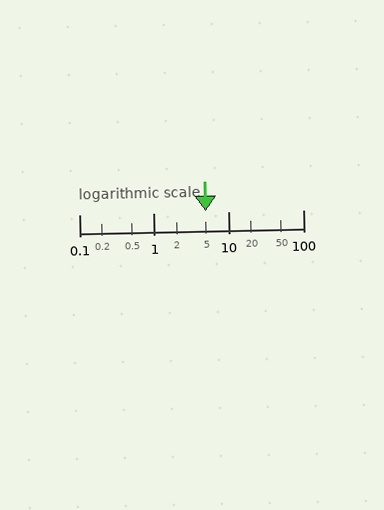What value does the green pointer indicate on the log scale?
The pointer indicates approximately 4.9.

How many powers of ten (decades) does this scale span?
The scale spans 3 decades, from 0.1 to 100.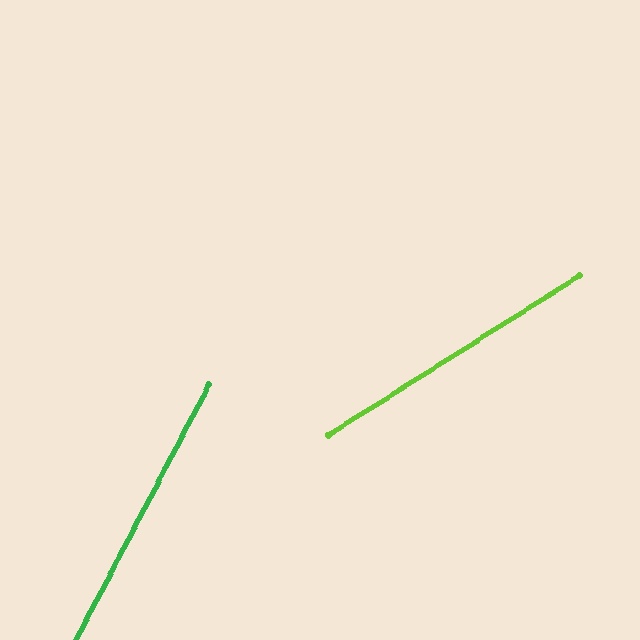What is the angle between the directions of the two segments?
Approximately 30 degrees.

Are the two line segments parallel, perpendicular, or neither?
Neither parallel nor perpendicular — they differ by about 30°.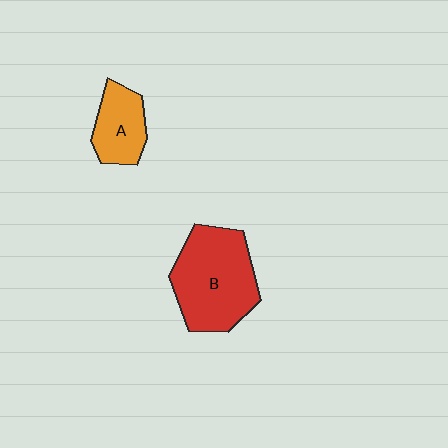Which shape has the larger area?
Shape B (red).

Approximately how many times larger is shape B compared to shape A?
Approximately 2.0 times.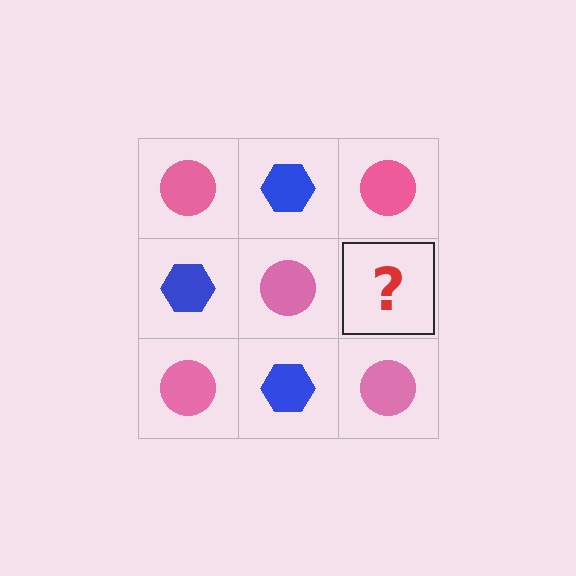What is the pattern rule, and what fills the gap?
The rule is that it alternates pink circle and blue hexagon in a checkerboard pattern. The gap should be filled with a blue hexagon.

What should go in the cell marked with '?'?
The missing cell should contain a blue hexagon.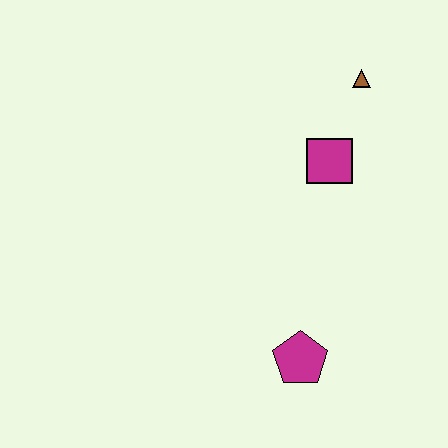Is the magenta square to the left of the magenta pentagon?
No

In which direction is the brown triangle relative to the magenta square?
The brown triangle is above the magenta square.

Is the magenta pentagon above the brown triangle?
No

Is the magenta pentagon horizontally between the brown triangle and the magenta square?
No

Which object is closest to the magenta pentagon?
The magenta square is closest to the magenta pentagon.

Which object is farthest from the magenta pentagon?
The brown triangle is farthest from the magenta pentagon.